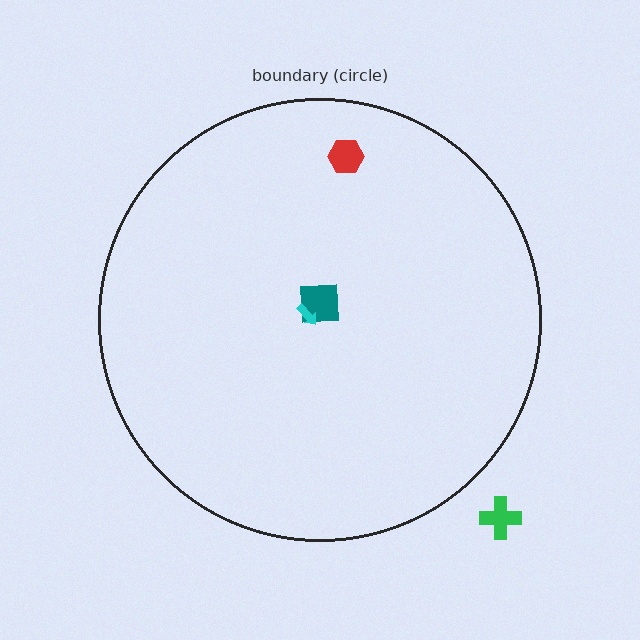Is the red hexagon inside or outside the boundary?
Inside.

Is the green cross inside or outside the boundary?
Outside.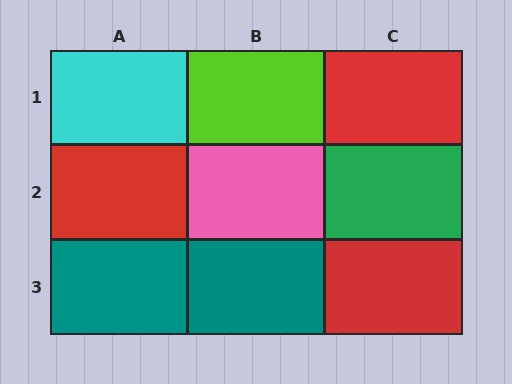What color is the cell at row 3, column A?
Teal.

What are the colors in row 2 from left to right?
Red, pink, green.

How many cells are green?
1 cell is green.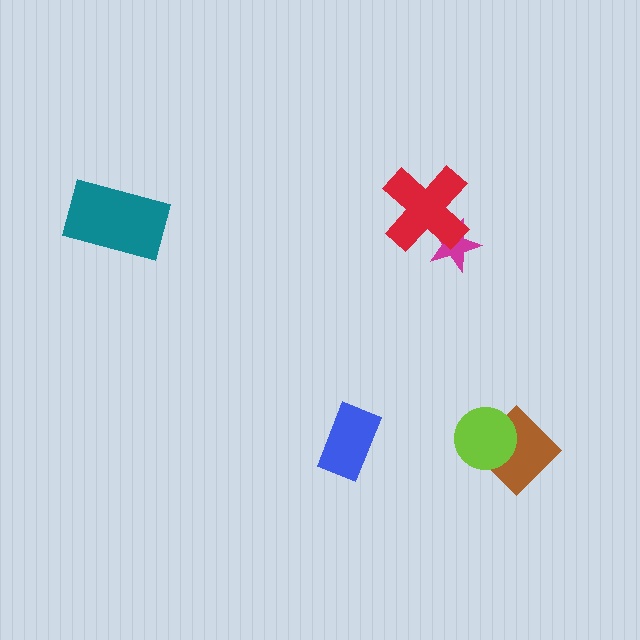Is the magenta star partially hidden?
Yes, it is partially covered by another shape.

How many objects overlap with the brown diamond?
1 object overlaps with the brown diamond.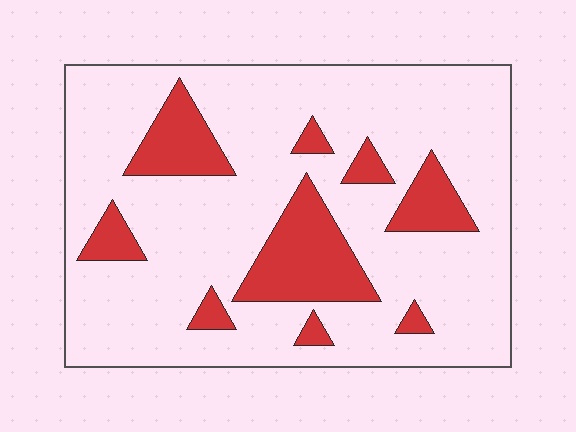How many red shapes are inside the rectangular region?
9.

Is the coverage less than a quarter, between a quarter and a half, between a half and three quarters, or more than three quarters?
Less than a quarter.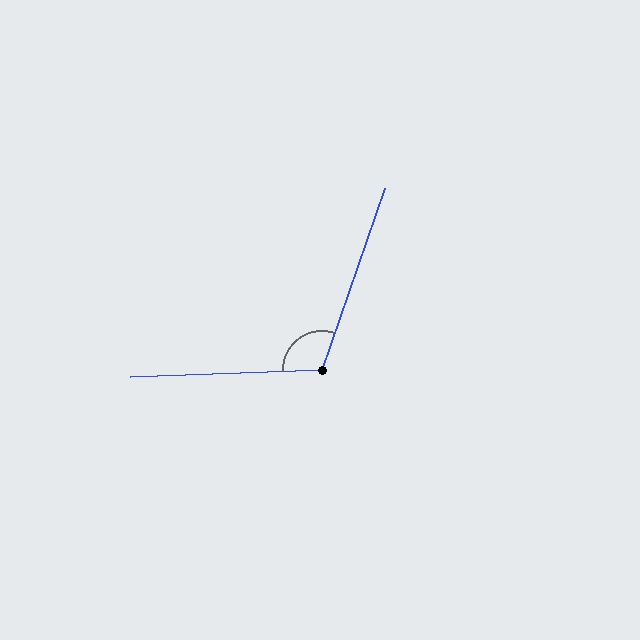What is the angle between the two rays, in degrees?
Approximately 112 degrees.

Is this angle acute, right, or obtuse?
It is obtuse.